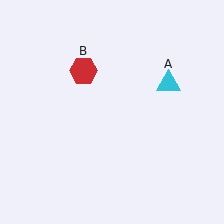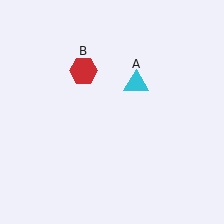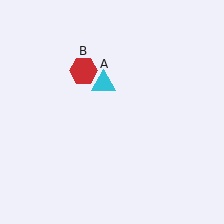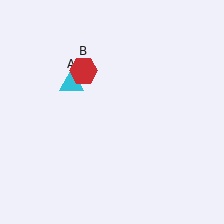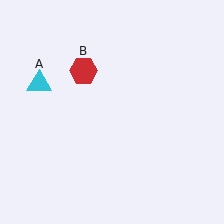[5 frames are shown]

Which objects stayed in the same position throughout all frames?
Red hexagon (object B) remained stationary.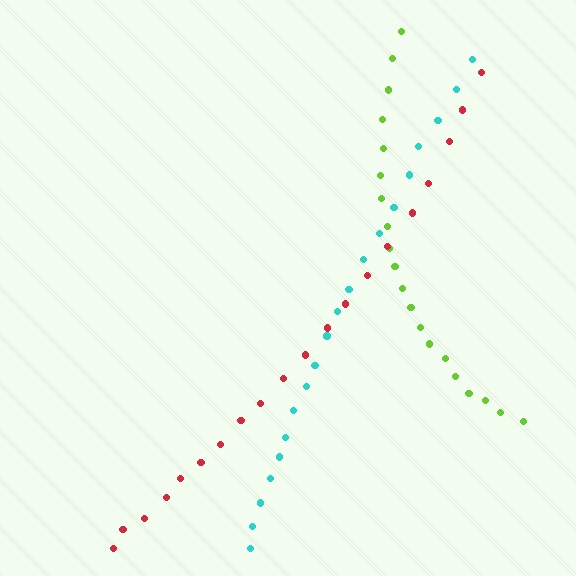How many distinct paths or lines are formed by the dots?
There are 3 distinct paths.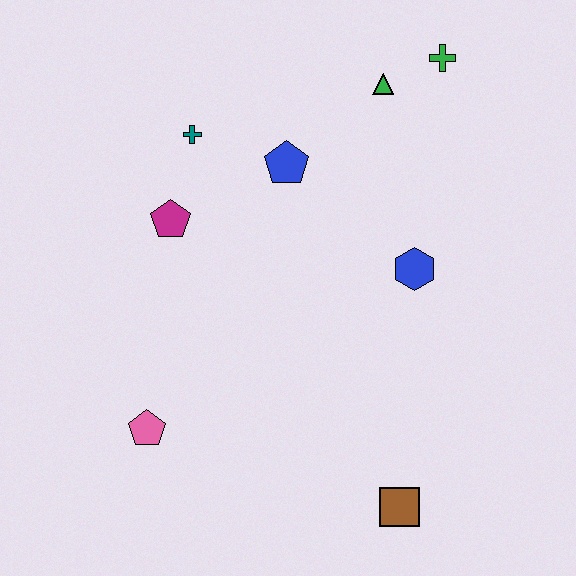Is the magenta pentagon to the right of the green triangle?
No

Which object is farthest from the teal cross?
The brown square is farthest from the teal cross.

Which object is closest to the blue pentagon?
The teal cross is closest to the blue pentagon.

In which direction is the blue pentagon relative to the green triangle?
The blue pentagon is to the left of the green triangle.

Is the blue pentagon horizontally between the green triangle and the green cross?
No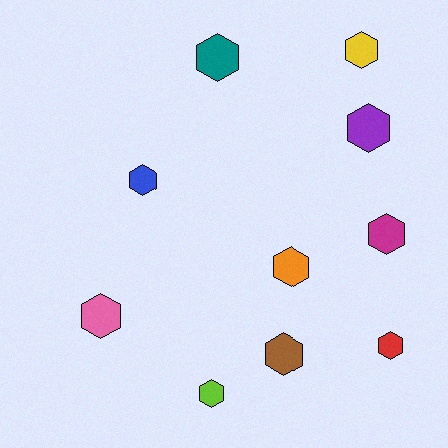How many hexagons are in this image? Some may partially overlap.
There are 10 hexagons.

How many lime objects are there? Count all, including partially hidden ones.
There is 1 lime object.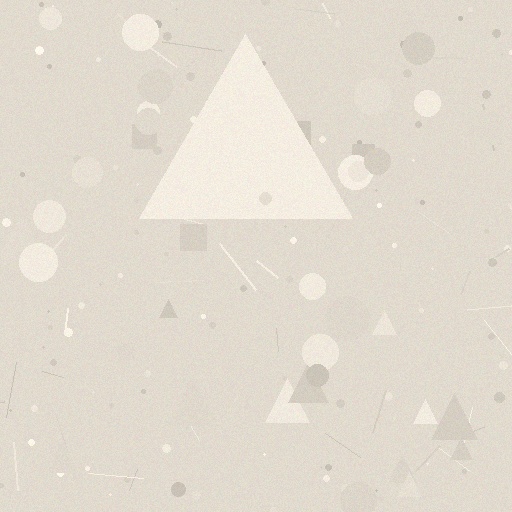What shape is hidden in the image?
A triangle is hidden in the image.